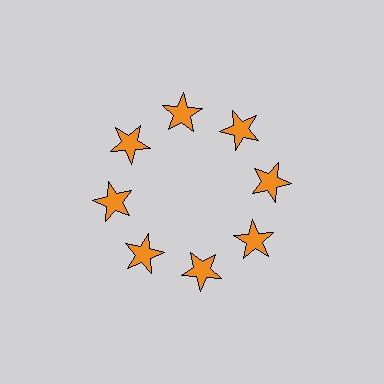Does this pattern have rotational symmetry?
Yes, this pattern has 8-fold rotational symmetry. It looks the same after rotating 45 degrees around the center.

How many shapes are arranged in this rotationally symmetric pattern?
There are 8 shapes, arranged in 8 groups of 1.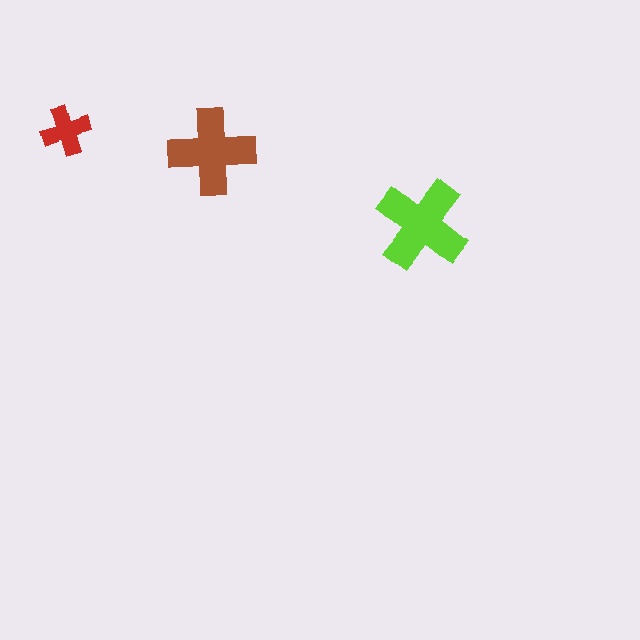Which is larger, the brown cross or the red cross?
The brown one.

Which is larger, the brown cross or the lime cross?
The lime one.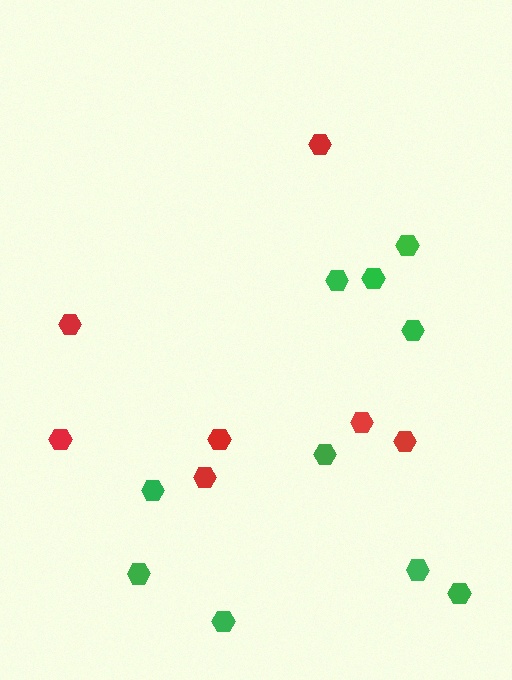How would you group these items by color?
There are 2 groups: one group of green hexagons (10) and one group of red hexagons (7).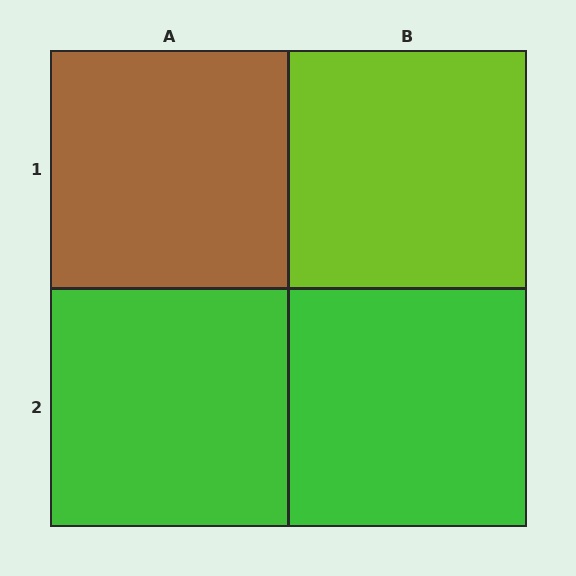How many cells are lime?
1 cell is lime.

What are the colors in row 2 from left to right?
Green, green.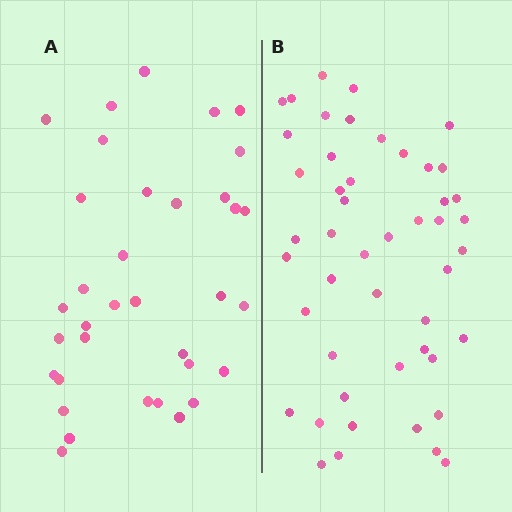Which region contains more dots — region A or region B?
Region B (the right region) has more dots.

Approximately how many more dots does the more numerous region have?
Region B has approximately 15 more dots than region A.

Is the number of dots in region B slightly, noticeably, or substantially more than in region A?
Region B has noticeably more, but not dramatically so. The ratio is roughly 1.4 to 1.